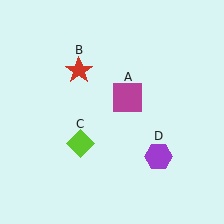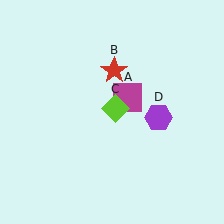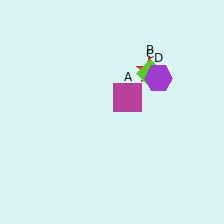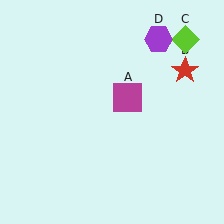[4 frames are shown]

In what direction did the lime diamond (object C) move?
The lime diamond (object C) moved up and to the right.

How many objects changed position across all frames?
3 objects changed position: red star (object B), lime diamond (object C), purple hexagon (object D).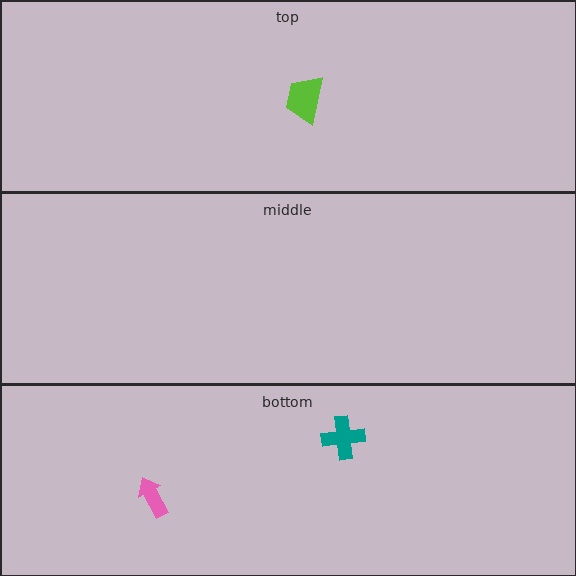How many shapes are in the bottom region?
2.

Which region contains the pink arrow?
The bottom region.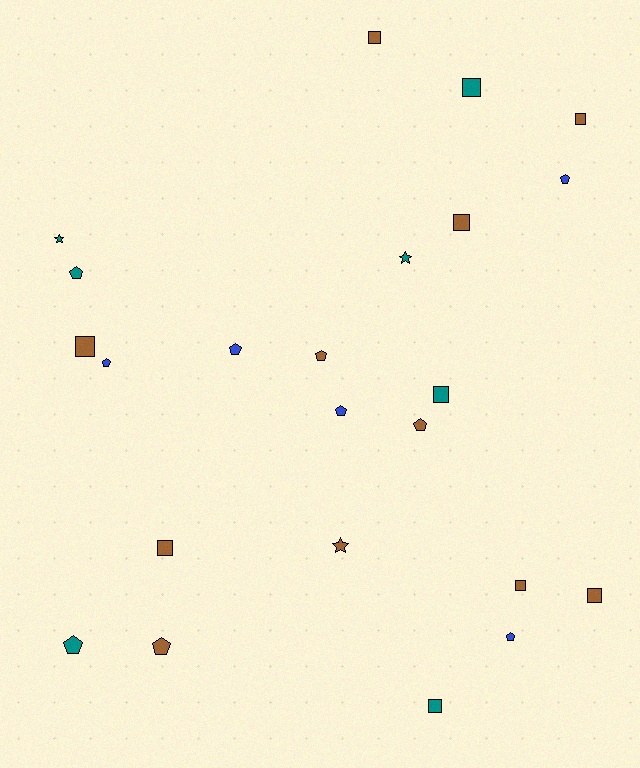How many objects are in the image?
There are 23 objects.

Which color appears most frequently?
Brown, with 11 objects.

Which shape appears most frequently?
Pentagon, with 10 objects.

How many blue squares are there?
There are no blue squares.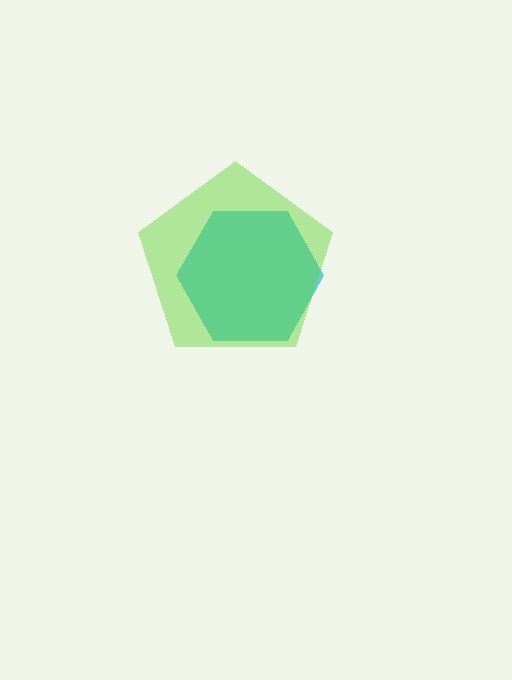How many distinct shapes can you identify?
There are 2 distinct shapes: a cyan hexagon, a lime pentagon.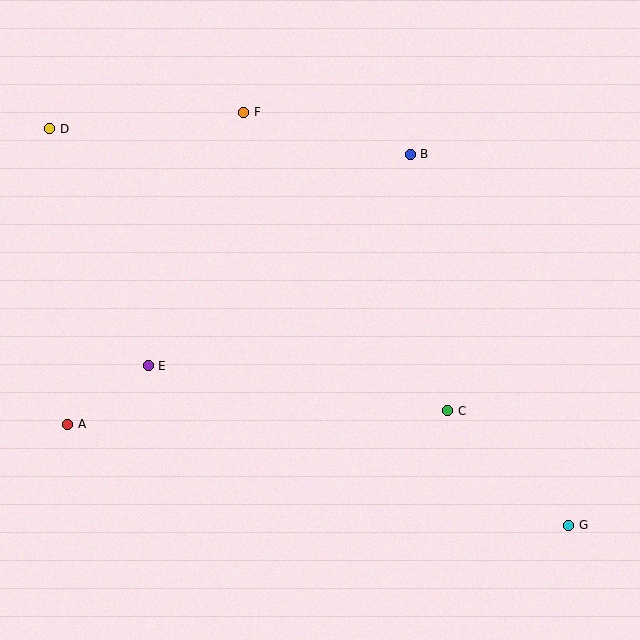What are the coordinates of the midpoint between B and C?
The midpoint between B and C is at (429, 282).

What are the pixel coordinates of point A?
Point A is at (68, 424).